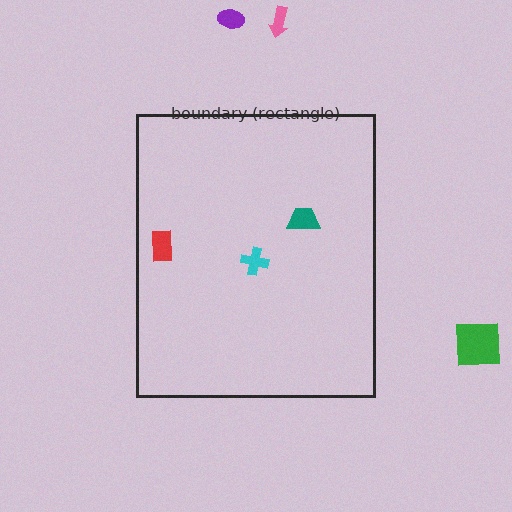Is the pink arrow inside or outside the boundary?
Outside.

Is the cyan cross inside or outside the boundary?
Inside.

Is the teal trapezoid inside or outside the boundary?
Inside.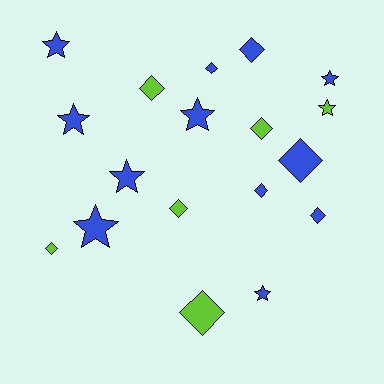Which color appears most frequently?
Blue, with 12 objects.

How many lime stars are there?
There is 1 lime star.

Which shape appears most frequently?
Diamond, with 10 objects.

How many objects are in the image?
There are 18 objects.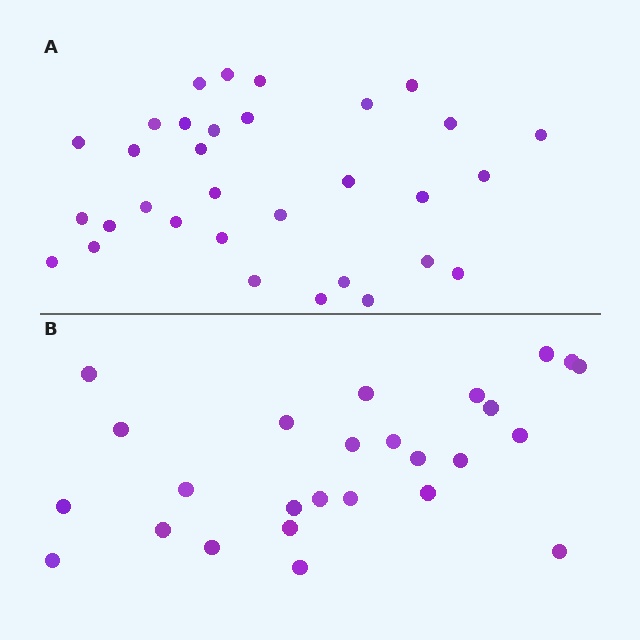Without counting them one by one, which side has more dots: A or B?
Region A (the top region) has more dots.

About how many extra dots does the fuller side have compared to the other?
Region A has about 6 more dots than region B.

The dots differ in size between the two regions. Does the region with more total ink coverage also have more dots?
No. Region B has more total ink coverage because its dots are larger, but region A actually contains more individual dots. Total area can be misleading — the number of items is what matters here.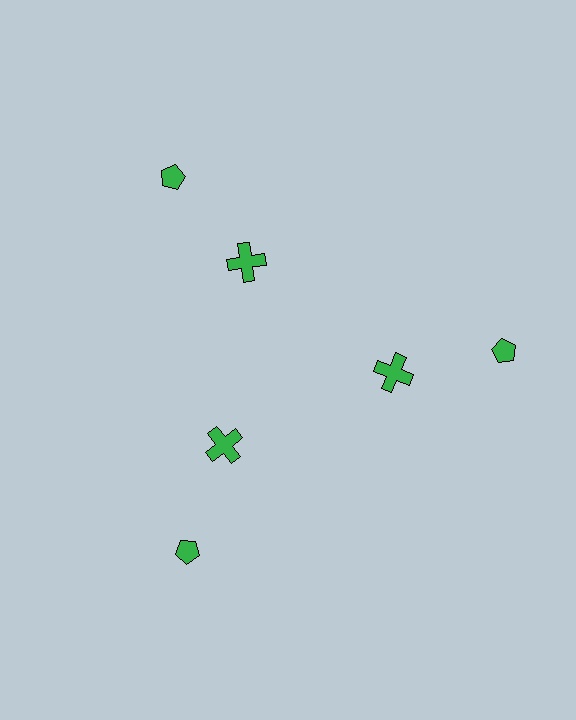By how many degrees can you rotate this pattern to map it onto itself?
The pattern maps onto itself every 120 degrees of rotation.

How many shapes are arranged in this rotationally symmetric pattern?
There are 6 shapes, arranged in 3 groups of 2.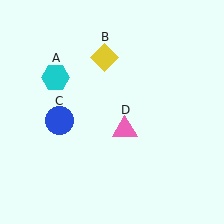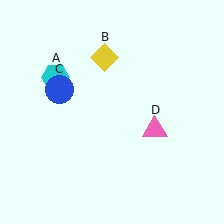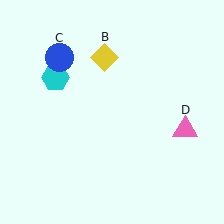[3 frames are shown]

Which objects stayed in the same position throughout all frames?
Cyan hexagon (object A) and yellow diamond (object B) remained stationary.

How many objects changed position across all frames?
2 objects changed position: blue circle (object C), pink triangle (object D).